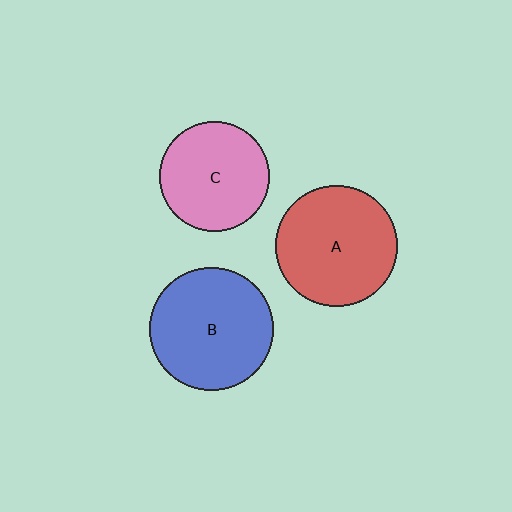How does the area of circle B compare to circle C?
Approximately 1.3 times.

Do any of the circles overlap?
No, none of the circles overlap.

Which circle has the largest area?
Circle B (blue).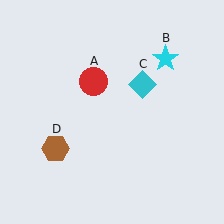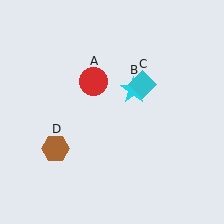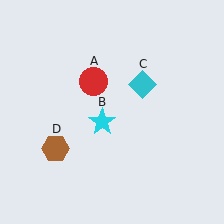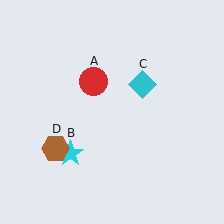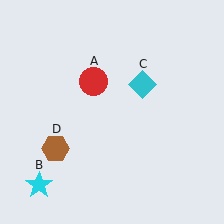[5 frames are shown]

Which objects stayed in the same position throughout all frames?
Red circle (object A) and cyan diamond (object C) and brown hexagon (object D) remained stationary.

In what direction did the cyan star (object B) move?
The cyan star (object B) moved down and to the left.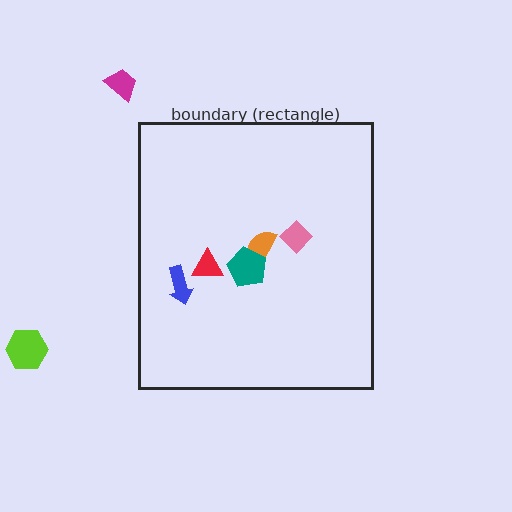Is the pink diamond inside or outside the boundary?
Inside.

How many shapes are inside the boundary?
5 inside, 2 outside.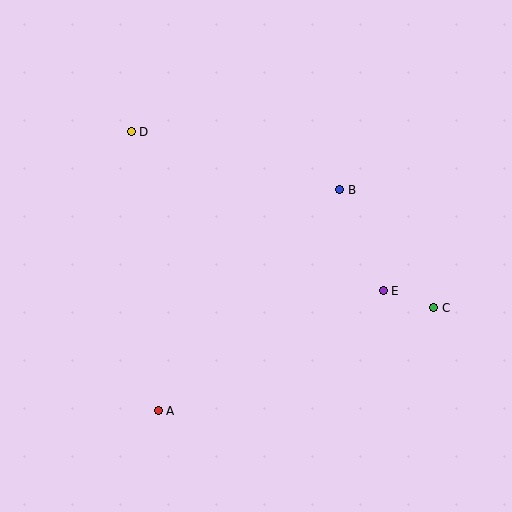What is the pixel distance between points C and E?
The distance between C and E is 53 pixels.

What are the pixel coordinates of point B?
Point B is at (340, 190).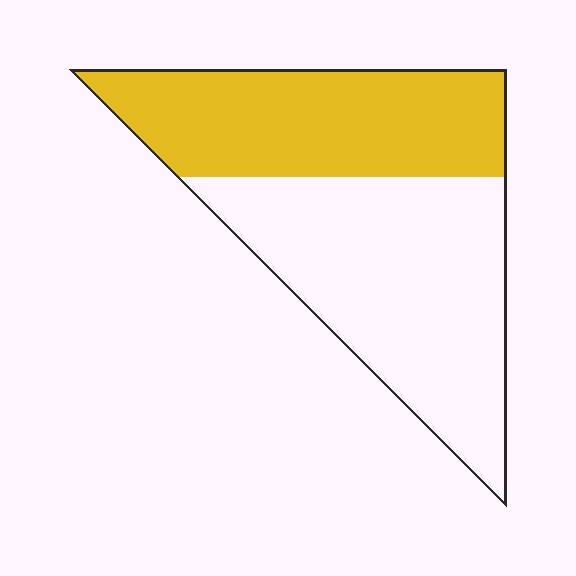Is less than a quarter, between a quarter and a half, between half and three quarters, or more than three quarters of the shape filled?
Between a quarter and a half.